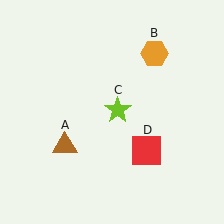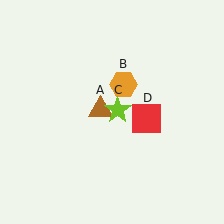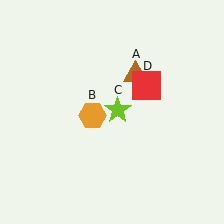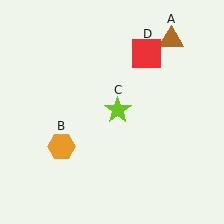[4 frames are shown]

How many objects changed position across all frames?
3 objects changed position: brown triangle (object A), orange hexagon (object B), red square (object D).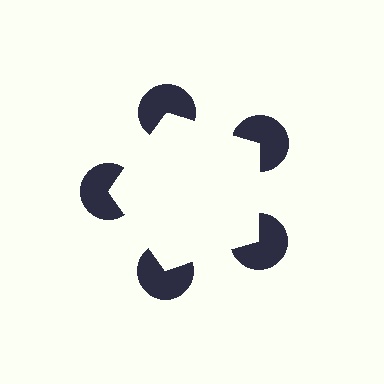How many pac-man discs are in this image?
There are 5 — one at each vertex of the illusory pentagon.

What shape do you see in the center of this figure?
An illusory pentagon — its edges are inferred from the aligned wedge cuts in the pac-man discs, not physically drawn.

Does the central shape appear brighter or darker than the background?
It typically appears slightly brighter than the background, even though no actual brightness change is drawn.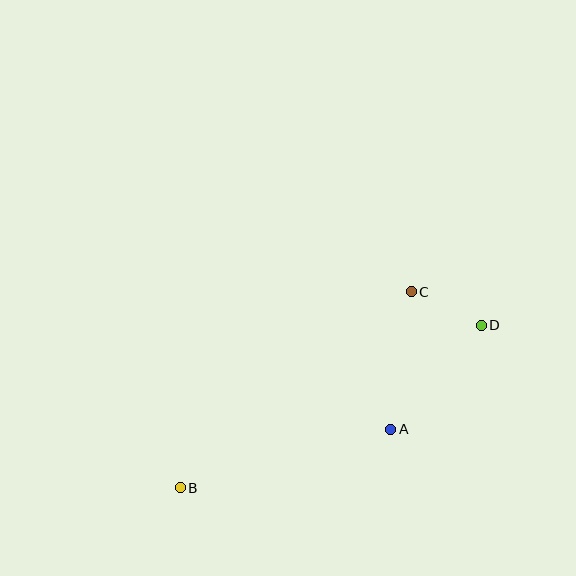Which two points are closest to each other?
Points C and D are closest to each other.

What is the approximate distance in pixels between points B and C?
The distance between B and C is approximately 303 pixels.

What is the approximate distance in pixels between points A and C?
The distance between A and C is approximately 139 pixels.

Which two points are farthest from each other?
Points B and D are farthest from each other.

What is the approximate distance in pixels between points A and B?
The distance between A and B is approximately 219 pixels.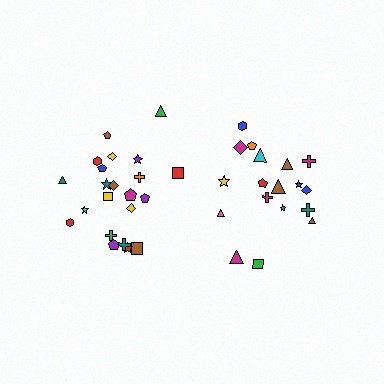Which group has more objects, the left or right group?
The left group.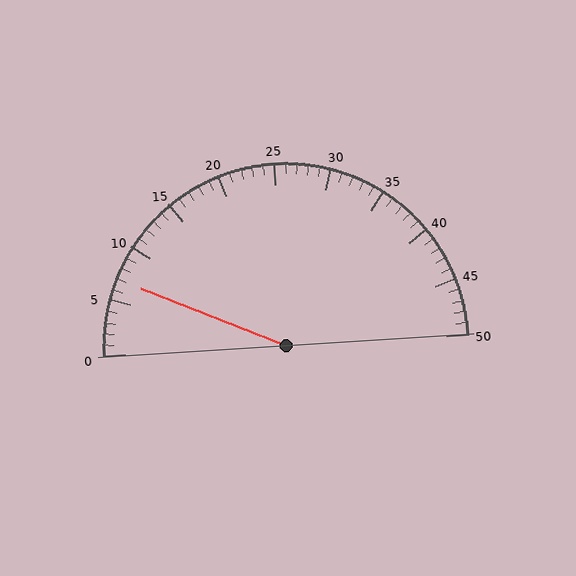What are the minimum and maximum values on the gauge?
The gauge ranges from 0 to 50.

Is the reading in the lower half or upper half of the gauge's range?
The reading is in the lower half of the range (0 to 50).